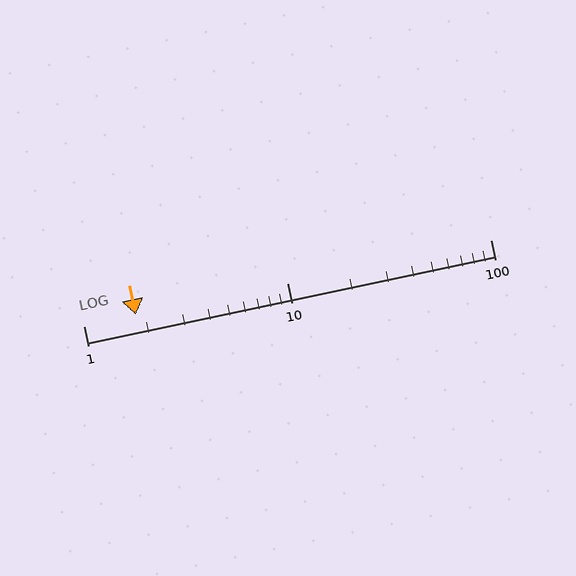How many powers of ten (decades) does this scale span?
The scale spans 2 decades, from 1 to 100.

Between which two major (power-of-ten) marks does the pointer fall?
The pointer is between 1 and 10.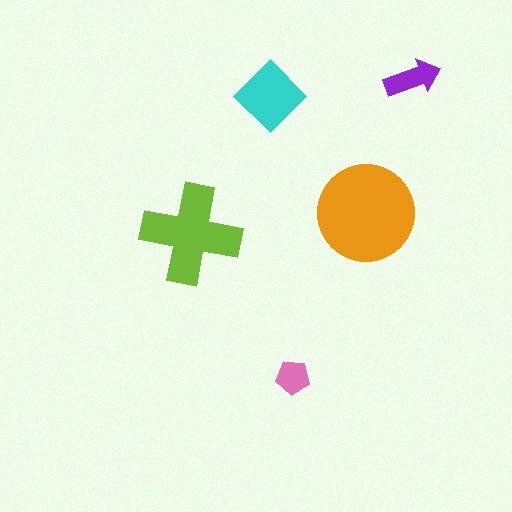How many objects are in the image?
There are 5 objects in the image.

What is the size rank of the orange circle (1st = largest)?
1st.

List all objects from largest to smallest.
The orange circle, the lime cross, the cyan diamond, the purple arrow, the pink pentagon.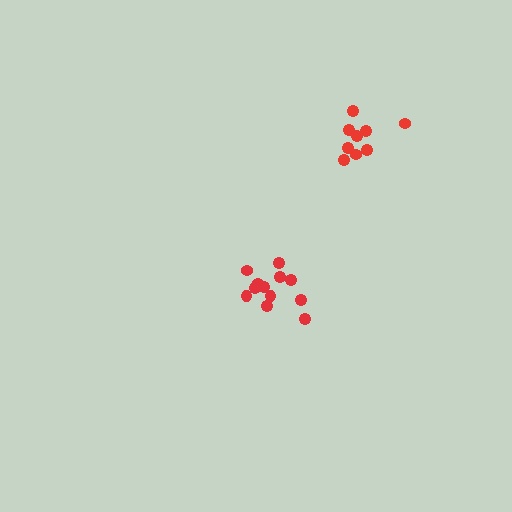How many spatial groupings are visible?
There are 2 spatial groupings.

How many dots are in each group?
Group 1: 12 dots, Group 2: 9 dots (21 total).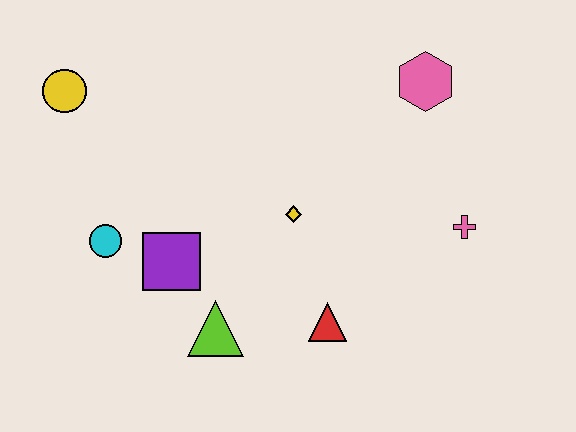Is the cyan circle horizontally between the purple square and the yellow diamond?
No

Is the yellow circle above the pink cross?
Yes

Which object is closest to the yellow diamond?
The red triangle is closest to the yellow diamond.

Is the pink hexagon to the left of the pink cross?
Yes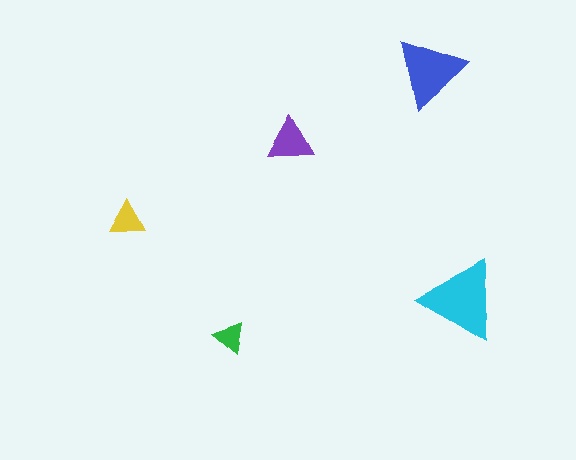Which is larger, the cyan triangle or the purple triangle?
The cyan one.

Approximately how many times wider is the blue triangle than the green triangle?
About 2 times wider.